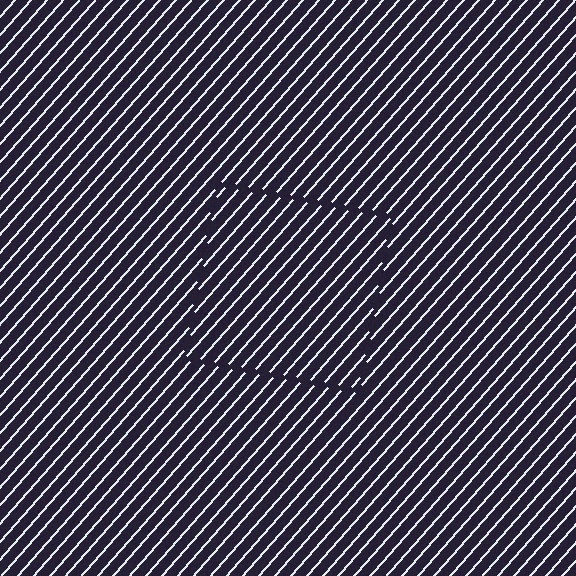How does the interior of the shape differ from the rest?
The interior of the shape contains the same grating, shifted by half a period — the contour is defined by the phase discontinuity where line-ends from the inner and outer gratings abut.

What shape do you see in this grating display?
An illusory square. The interior of the shape contains the same grating, shifted by half a period — the contour is defined by the phase discontinuity where line-ends from the inner and outer gratings abut.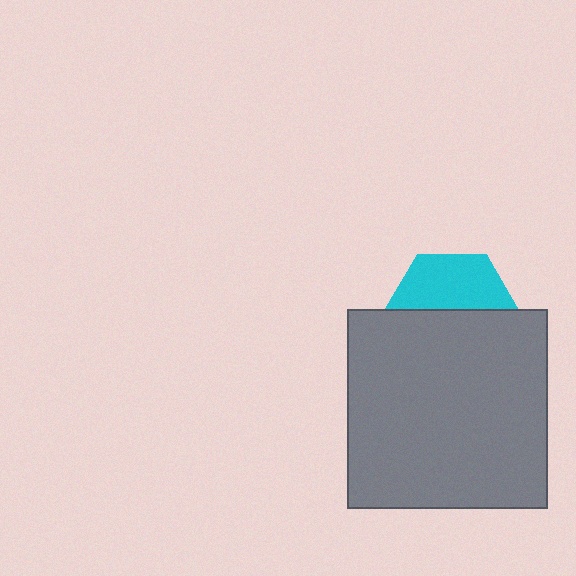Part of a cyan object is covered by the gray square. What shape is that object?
It is a hexagon.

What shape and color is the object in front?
The object in front is a gray square.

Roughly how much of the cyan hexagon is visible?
About half of it is visible (roughly 46%).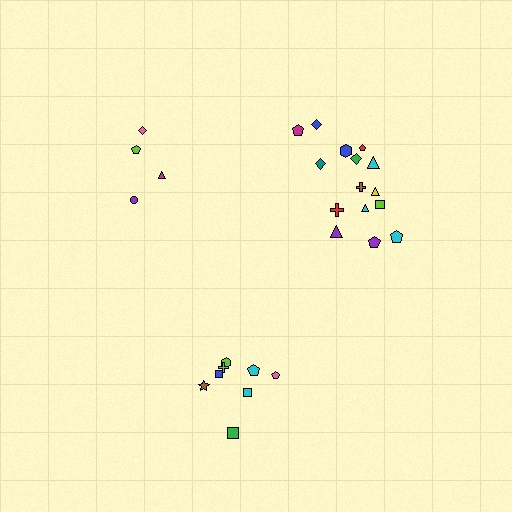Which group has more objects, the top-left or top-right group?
The top-right group.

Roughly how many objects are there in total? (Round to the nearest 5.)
Roughly 25 objects in total.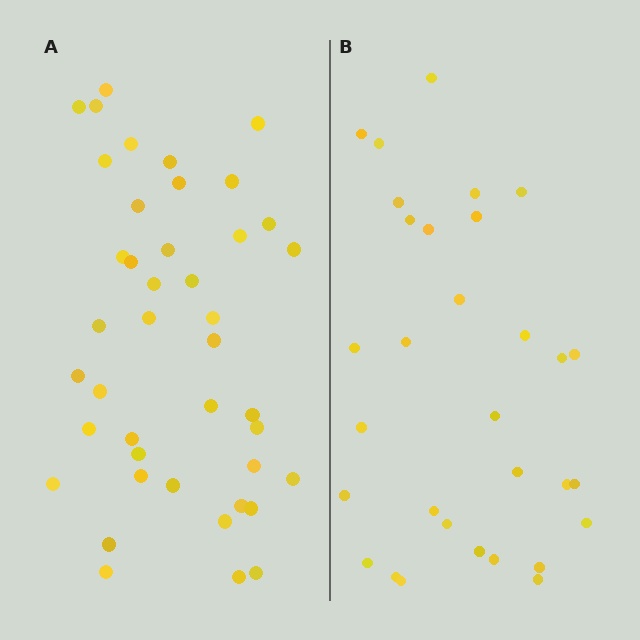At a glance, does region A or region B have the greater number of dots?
Region A (the left region) has more dots.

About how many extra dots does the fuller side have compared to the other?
Region A has roughly 12 or so more dots than region B.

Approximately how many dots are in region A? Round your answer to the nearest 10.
About 40 dots. (The exact count is 42, which rounds to 40.)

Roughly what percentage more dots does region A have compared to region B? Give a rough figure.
About 35% more.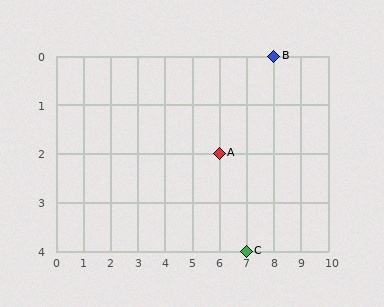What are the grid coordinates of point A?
Point A is at grid coordinates (6, 2).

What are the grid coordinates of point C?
Point C is at grid coordinates (7, 4).